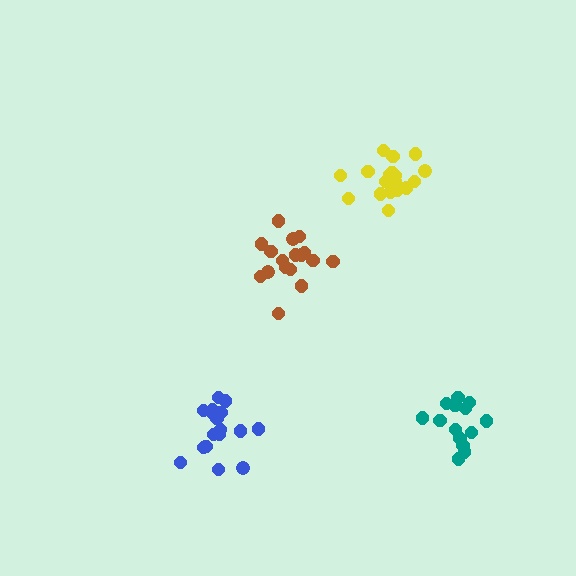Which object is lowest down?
The blue cluster is bottommost.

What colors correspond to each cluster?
The clusters are colored: yellow, teal, brown, blue.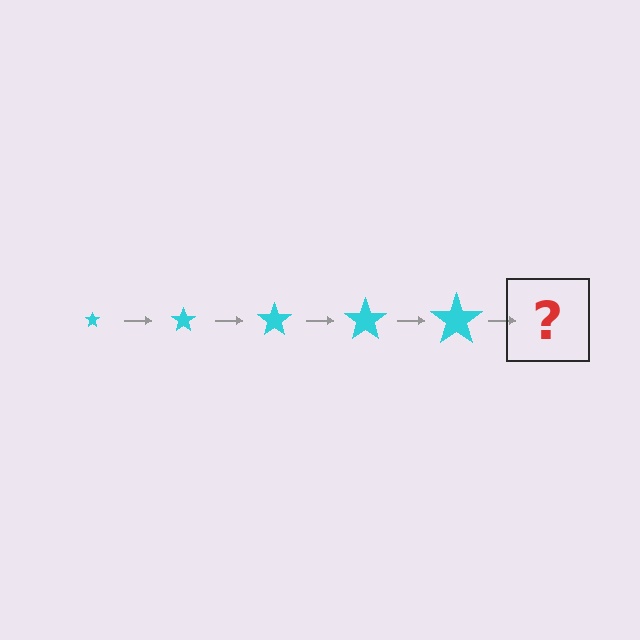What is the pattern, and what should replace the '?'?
The pattern is that the star gets progressively larger each step. The '?' should be a cyan star, larger than the previous one.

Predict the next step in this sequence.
The next step is a cyan star, larger than the previous one.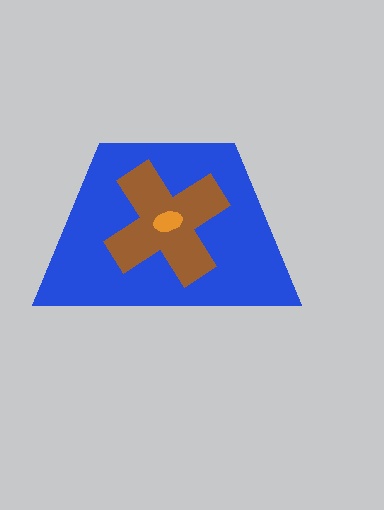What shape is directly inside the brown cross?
The orange ellipse.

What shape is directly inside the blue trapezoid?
The brown cross.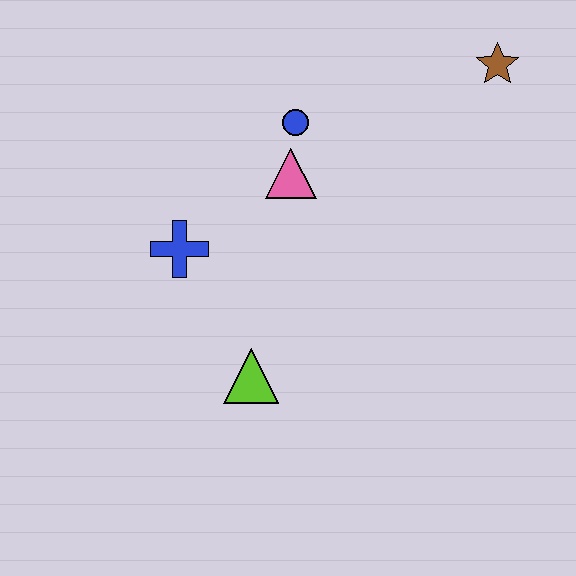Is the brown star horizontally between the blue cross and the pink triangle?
No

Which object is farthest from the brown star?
The lime triangle is farthest from the brown star.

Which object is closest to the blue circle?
The pink triangle is closest to the blue circle.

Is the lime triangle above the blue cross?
No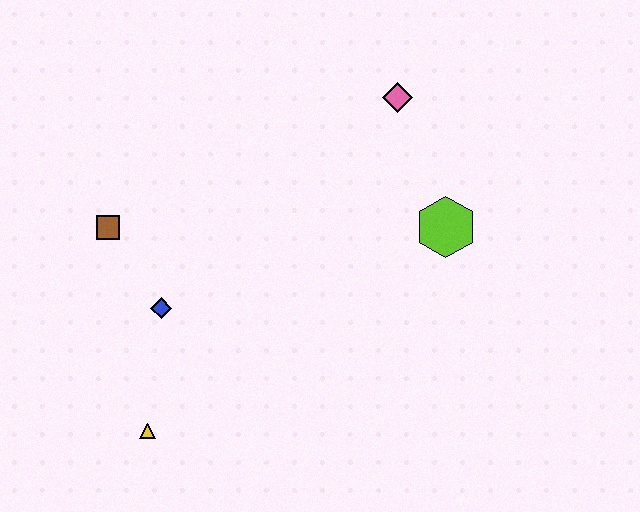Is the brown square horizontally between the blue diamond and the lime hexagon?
No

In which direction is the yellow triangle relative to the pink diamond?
The yellow triangle is below the pink diamond.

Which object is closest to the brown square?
The blue diamond is closest to the brown square.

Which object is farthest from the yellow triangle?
The pink diamond is farthest from the yellow triangle.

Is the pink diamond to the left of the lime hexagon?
Yes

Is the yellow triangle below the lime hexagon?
Yes